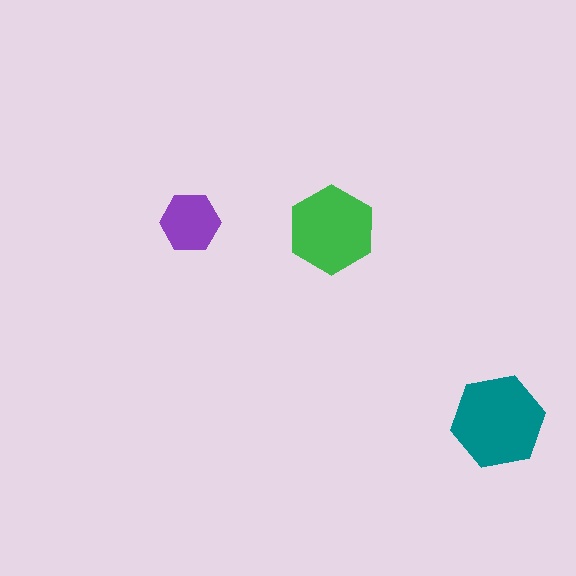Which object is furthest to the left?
The purple hexagon is leftmost.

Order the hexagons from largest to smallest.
the teal one, the green one, the purple one.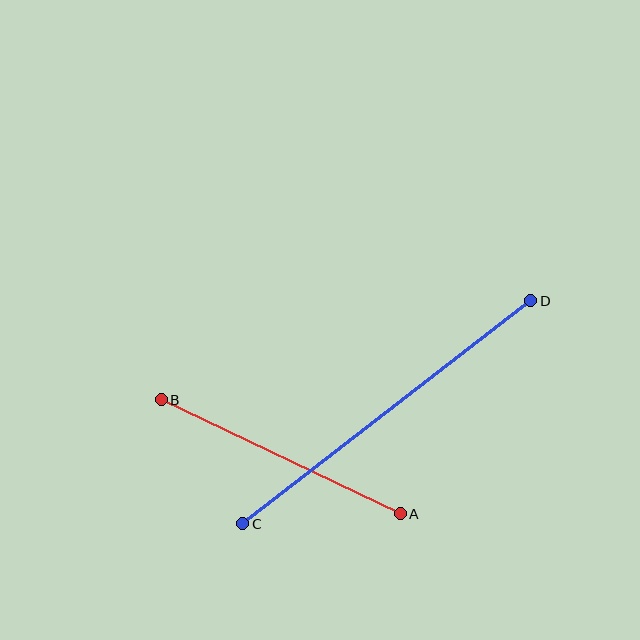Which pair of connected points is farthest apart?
Points C and D are farthest apart.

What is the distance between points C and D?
The distance is approximately 364 pixels.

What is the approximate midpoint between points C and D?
The midpoint is at approximately (387, 412) pixels.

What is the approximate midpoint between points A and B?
The midpoint is at approximately (281, 457) pixels.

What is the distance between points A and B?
The distance is approximately 265 pixels.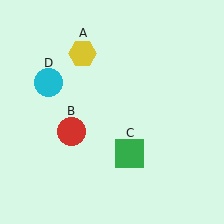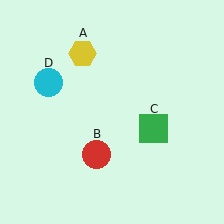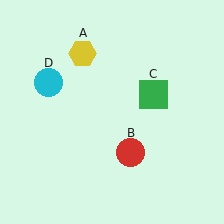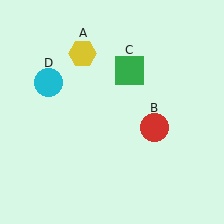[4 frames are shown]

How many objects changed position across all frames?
2 objects changed position: red circle (object B), green square (object C).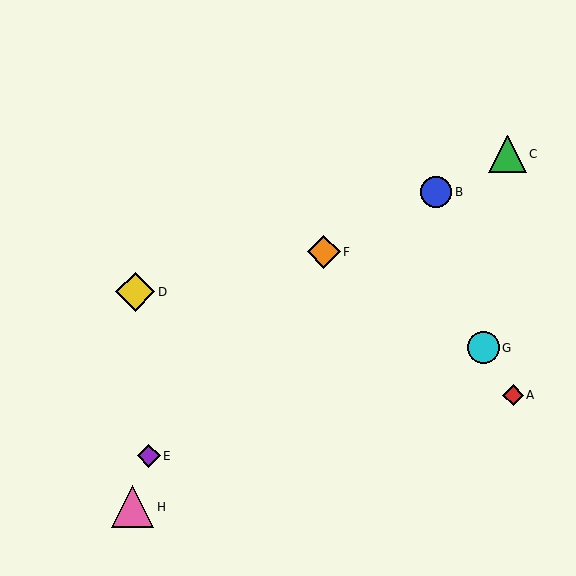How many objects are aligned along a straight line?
3 objects (B, C, F) are aligned along a straight line.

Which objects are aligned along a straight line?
Objects B, C, F are aligned along a straight line.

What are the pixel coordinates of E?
Object E is at (149, 456).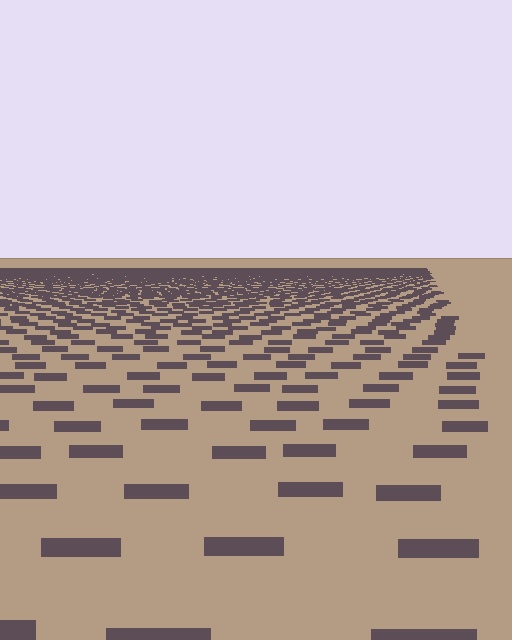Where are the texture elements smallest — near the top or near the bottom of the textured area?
Near the top.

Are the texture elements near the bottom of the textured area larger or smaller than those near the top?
Larger. Near the bottom, elements are closer to the viewer and appear at a bigger on-screen size.